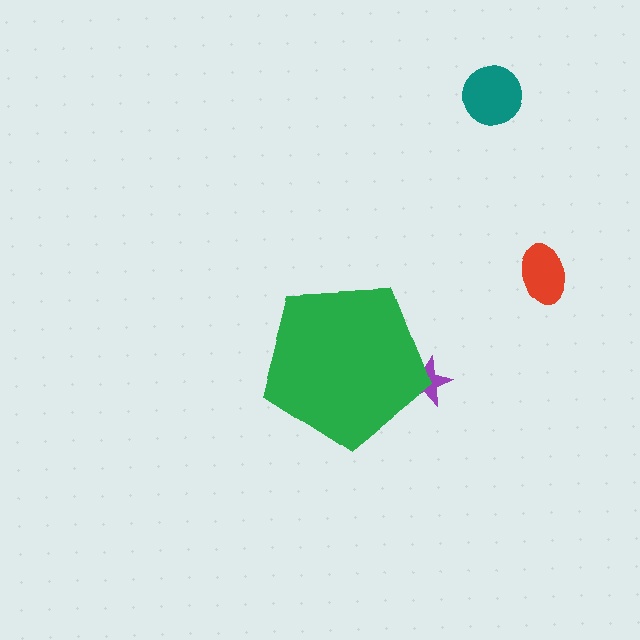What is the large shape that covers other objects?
A green pentagon.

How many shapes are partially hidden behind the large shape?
1 shape is partially hidden.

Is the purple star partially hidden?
Yes, the purple star is partially hidden behind the green pentagon.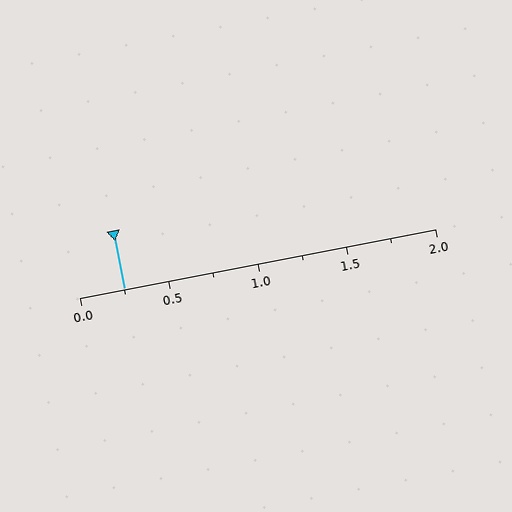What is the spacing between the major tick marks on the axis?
The major ticks are spaced 0.5 apart.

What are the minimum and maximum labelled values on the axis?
The axis runs from 0.0 to 2.0.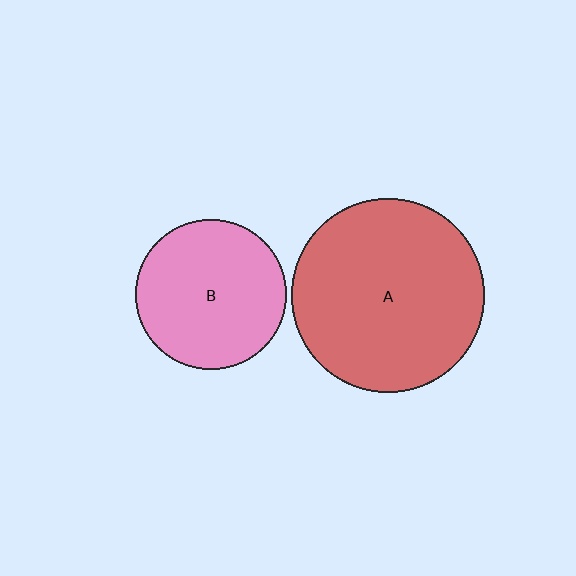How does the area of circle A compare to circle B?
Approximately 1.7 times.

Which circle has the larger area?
Circle A (red).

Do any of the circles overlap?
No, none of the circles overlap.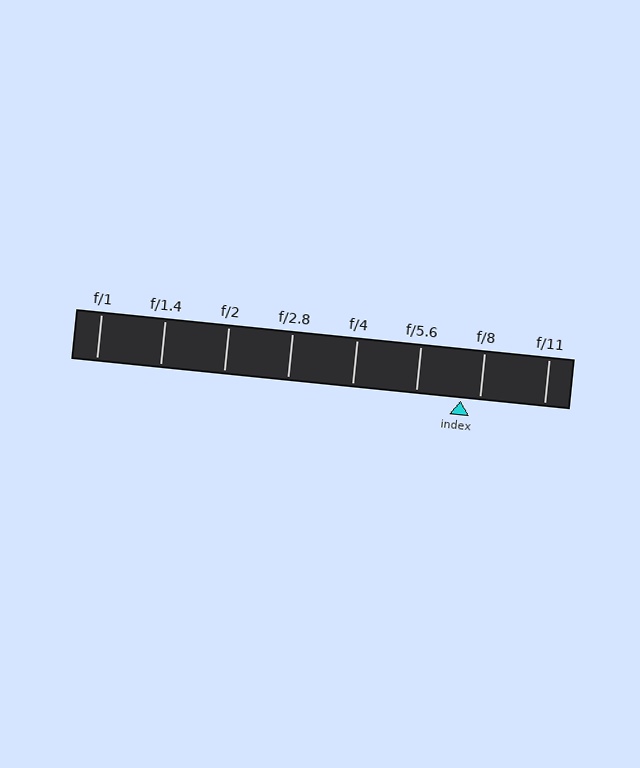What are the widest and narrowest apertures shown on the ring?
The widest aperture shown is f/1 and the narrowest is f/11.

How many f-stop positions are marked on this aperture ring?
There are 8 f-stop positions marked.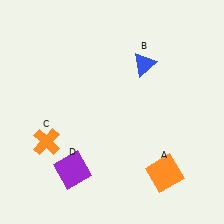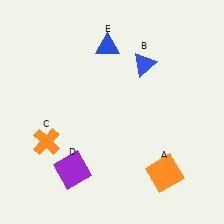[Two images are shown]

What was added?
A blue triangle (E) was added in Image 2.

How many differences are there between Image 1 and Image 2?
There is 1 difference between the two images.